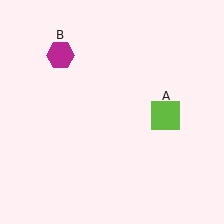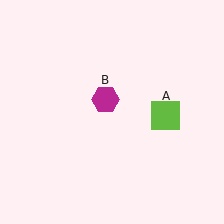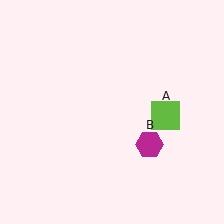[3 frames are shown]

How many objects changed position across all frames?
1 object changed position: magenta hexagon (object B).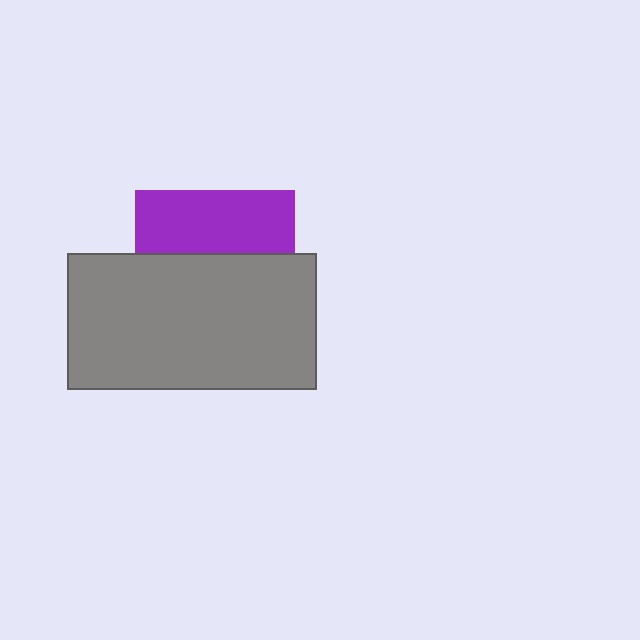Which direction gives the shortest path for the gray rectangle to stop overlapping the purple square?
Moving down gives the shortest separation.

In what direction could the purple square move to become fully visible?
The purple square could move up. That would shift it out from behind the gray rectangle entirely.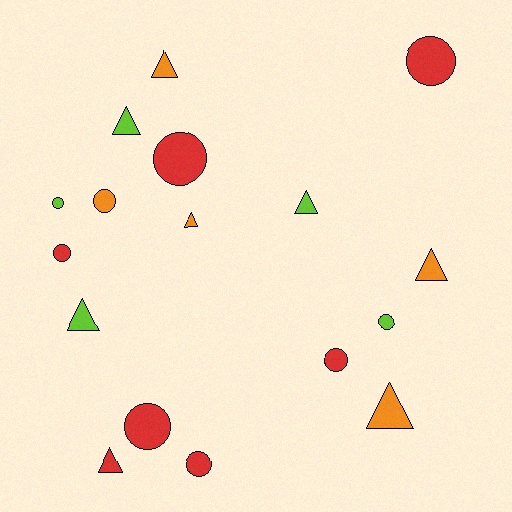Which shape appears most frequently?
Circle, with 9 objects.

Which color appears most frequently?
Red, with 7 objects.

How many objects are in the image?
There are 17 objects.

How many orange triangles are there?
There are 4 orange triangles.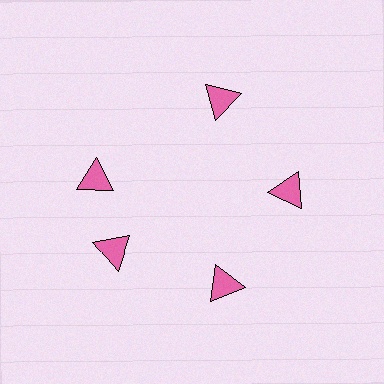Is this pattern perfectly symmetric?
No. The 5 pink triangles are arranged in a ring, but one element near the 10 o'clock position is rotated out of alignment along the ring, breaking the 5-fold rotational symmetry.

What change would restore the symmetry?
The symmetry would be restored by rotating it back into even spacing with its neighbors so that all 5 triangles sit at equal angles and equal distance from the center.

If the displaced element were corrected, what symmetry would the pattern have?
It would have 5-fold rotational symmetry — the pattern would map onto itself every 72 degrees.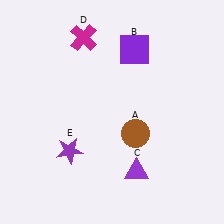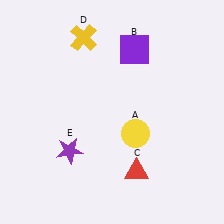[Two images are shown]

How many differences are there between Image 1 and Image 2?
There are 3 differences between the two images.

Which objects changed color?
A changed from brown to yellow. C changed from purple to red. D changed from magenta to yellow.